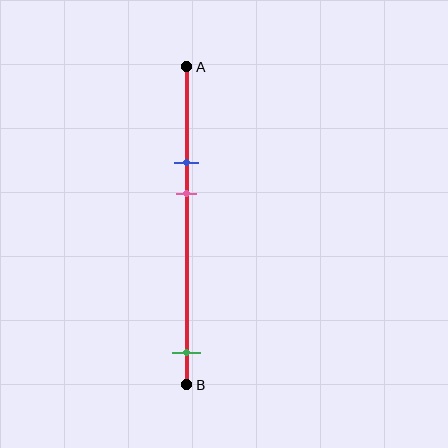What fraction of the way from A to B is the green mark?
The green mark is approximately 90% (0.9) of the way from A to B.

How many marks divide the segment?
There are 3 marks dividing the segment.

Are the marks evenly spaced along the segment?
No, the marks are not evenly spaced.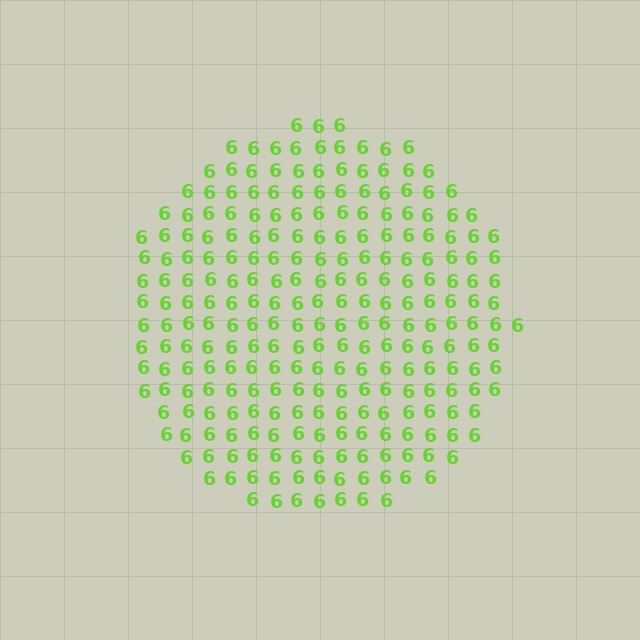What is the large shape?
The large shape is a circle.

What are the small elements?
The small elements are digit 6's.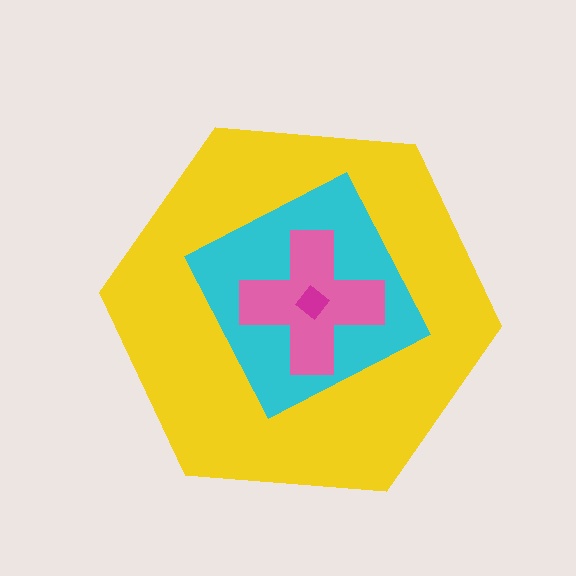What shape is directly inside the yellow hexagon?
The cyan diamond.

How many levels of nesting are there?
4.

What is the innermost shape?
The magenta diamond.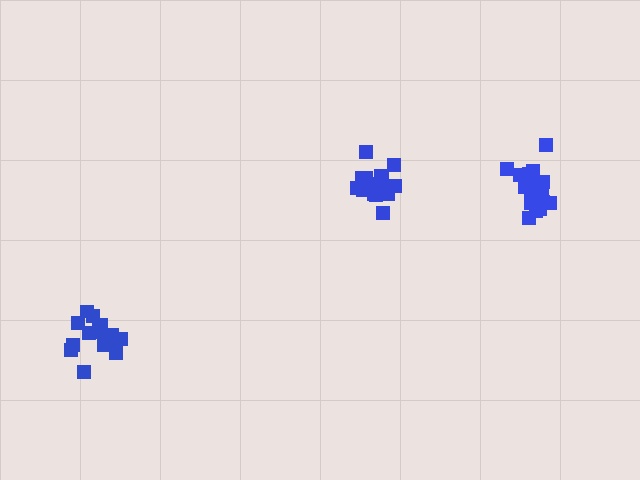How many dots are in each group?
Group 1: 16 dots, Group 2: 20 dots, Group 3: 17 dots (53 total).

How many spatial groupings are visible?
There are 3 spatial groupings.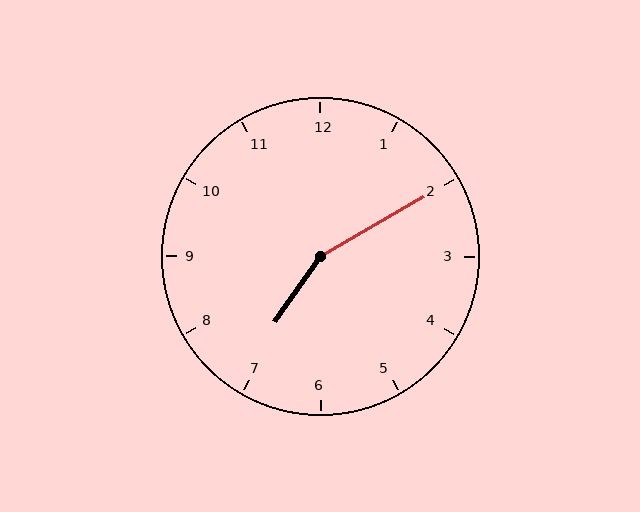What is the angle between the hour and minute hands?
Approximately 155 degrees.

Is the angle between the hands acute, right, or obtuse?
It is obtuse.